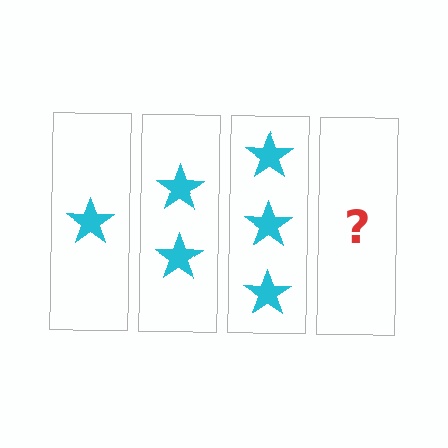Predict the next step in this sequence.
The next step is 4 stars.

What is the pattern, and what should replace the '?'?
The pattern is that each step adds one more star. The '?' should be 4 stars.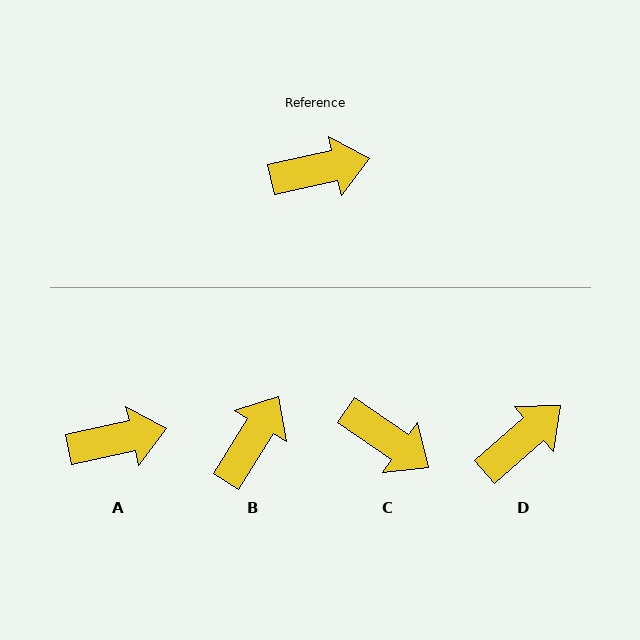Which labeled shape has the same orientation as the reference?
A.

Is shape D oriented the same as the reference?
No, it is off by about 29 degrees.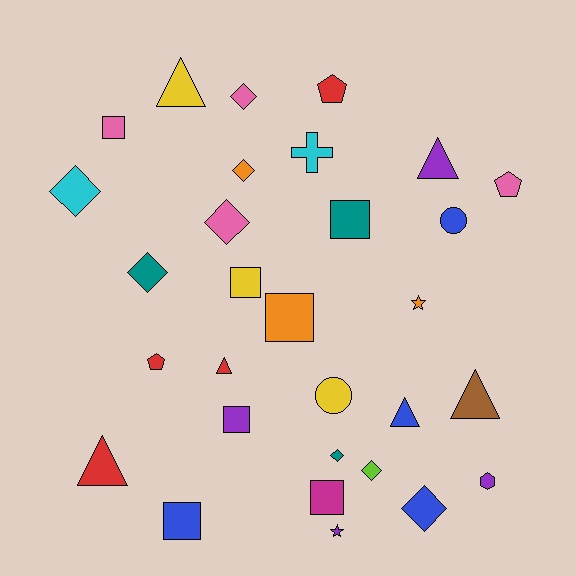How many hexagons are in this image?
There is 1 hexagon.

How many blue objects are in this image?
There are 4 blue objects.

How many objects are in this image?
There are 30 objects.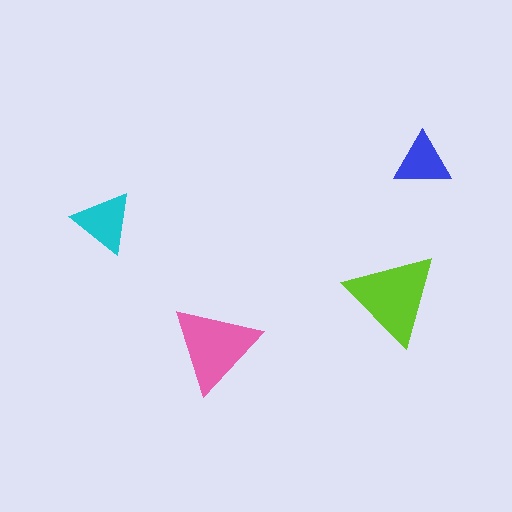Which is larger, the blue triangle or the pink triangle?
The pink one.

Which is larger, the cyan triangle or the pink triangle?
The pink one.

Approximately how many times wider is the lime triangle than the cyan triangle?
About 1.5 times wider.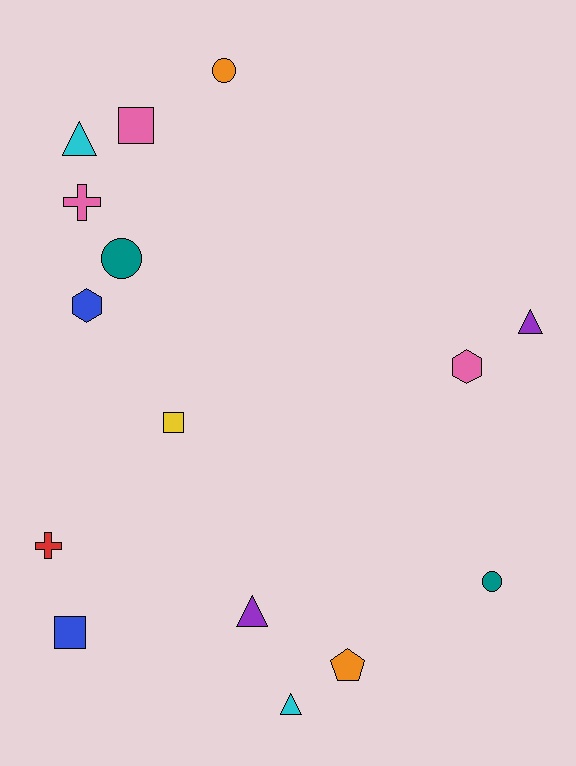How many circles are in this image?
There are 3 circles.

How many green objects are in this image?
There are no green objects.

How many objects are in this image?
There are 15 objects.